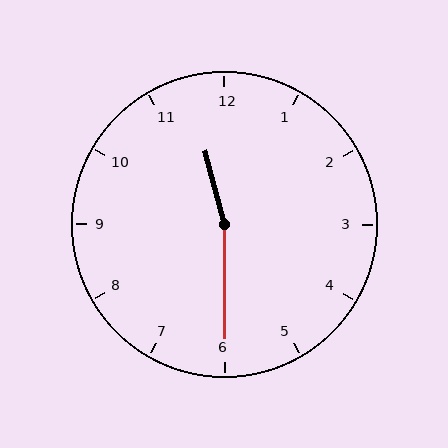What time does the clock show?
11:30.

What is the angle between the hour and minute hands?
Approximately 165 degrees.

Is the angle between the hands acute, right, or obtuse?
It is obtuse.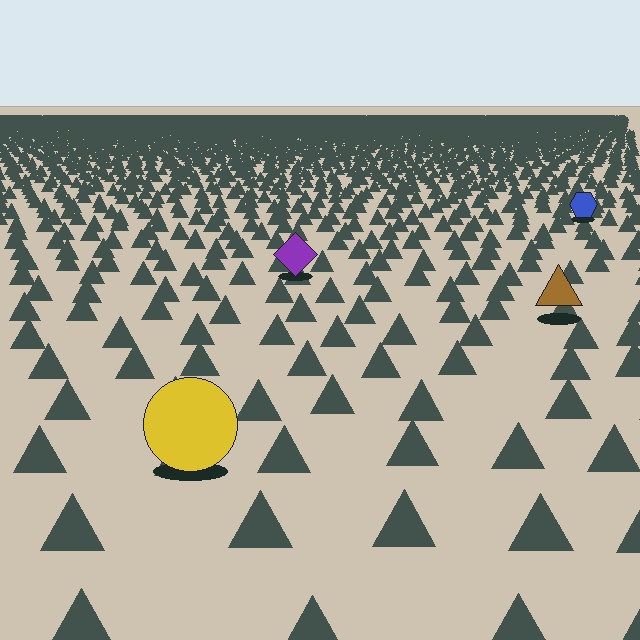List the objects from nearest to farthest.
From nearest to farthest: the yellow circle, the brown triangle, the purple diamond, the blue hexagon.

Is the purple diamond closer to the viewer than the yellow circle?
No. The yellow circle is closer — you can tell from the texture gradient: the ground texture is coarser near it.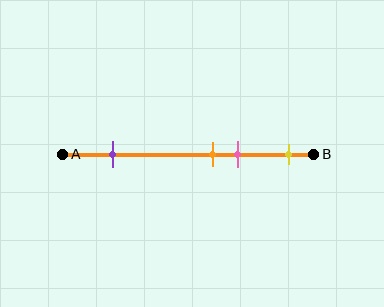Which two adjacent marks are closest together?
The orange and pink marks are the closest adjacent pair.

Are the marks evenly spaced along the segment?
No, the marks are not evenly spaced.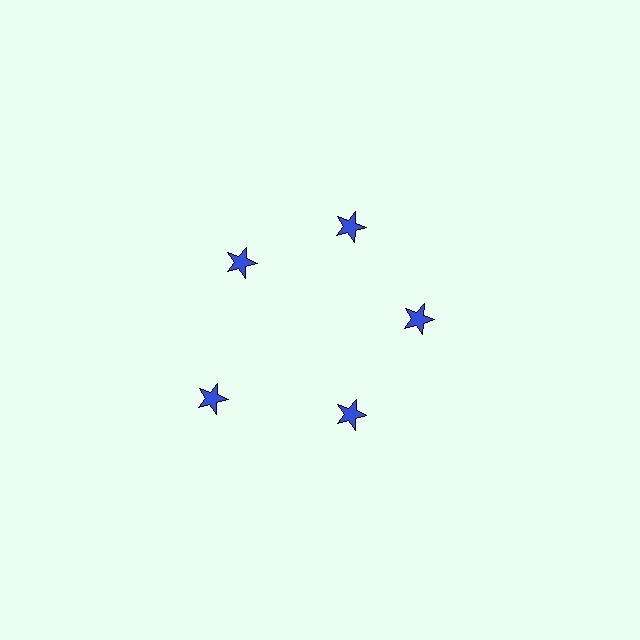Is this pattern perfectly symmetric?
No. The 5 blue stars are arranged in a ring, but one element near the 8 o'clock position is pushed outward from the center, breaking the 5-fold rotational symmetry.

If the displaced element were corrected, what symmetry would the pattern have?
It would have 5-fold rotational symmetry — the pattern would map onto itself every 72 degrees.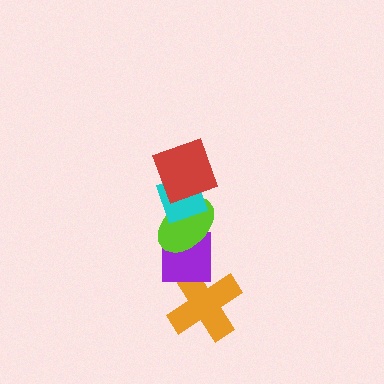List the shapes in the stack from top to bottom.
From top to bottom: the red square, the cyan diamond, the lime ellipse, the purple square, the orange cross.